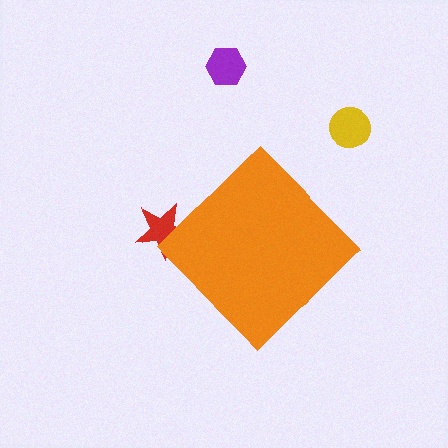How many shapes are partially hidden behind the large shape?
1 shape is partially hidden.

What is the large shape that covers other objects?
An orange diamond.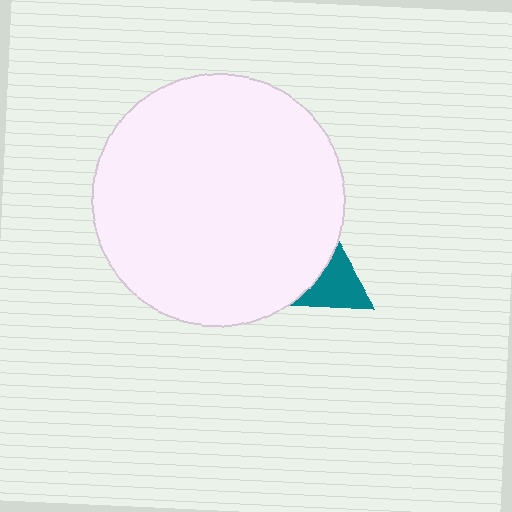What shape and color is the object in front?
The object in front is a white circle.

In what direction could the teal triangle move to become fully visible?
The teal triangle could move right. That would shift it out from behind the white circle entirely.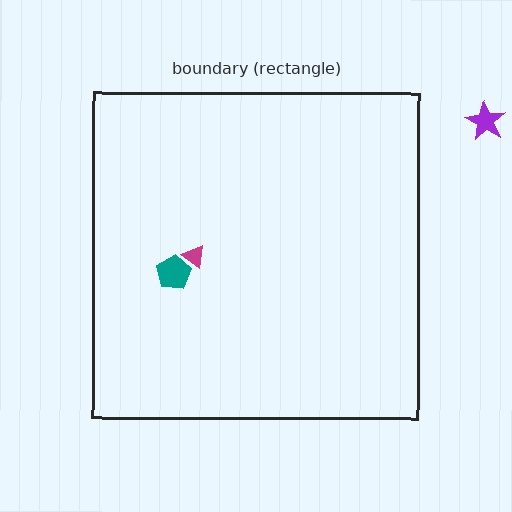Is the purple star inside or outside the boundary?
Outside.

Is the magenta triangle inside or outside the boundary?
Inside.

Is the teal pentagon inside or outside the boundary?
Inside.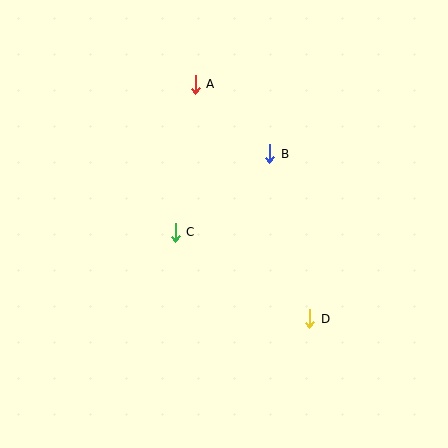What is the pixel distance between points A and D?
The distance between A and D is 261 pixels.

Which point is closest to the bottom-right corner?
Point D is closest to the bottom-right corner.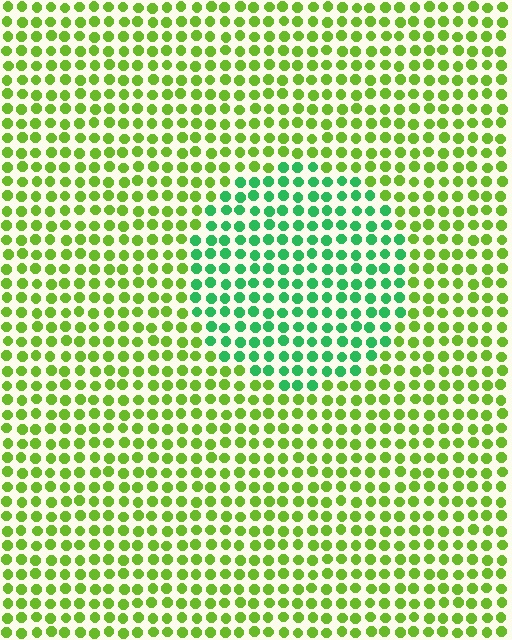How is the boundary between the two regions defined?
The boundary is defined purely by a slight shift in hue (about 46 degrees). Spacing, size, and orientation are identical on both sides.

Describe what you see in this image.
The image is filled with small lime elements in a uniform arrangement. A circle-shaped region is visible where the elements are tinted to a slightly different hue, forming a subtle color boundary.